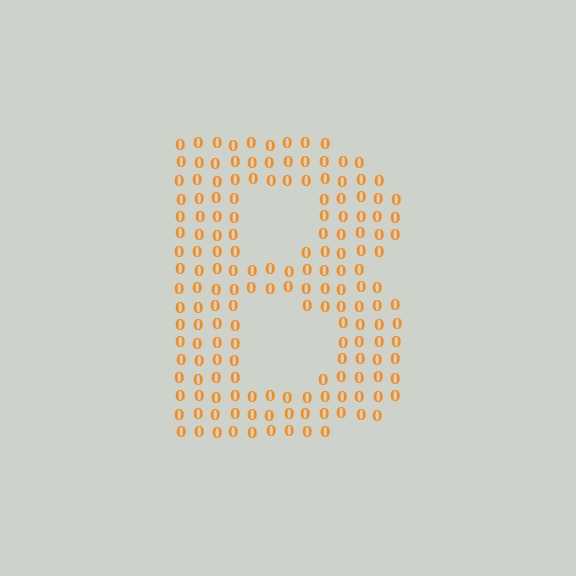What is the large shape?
The large shape is the letter B.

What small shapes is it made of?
It is made of small digit 0's.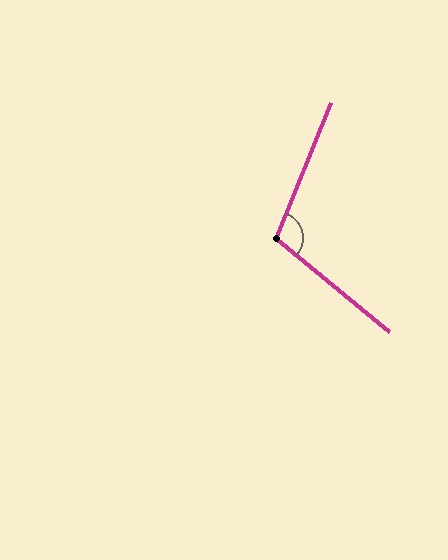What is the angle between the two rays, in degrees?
Approximately 107 degrees.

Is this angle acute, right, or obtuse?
It is obtuse.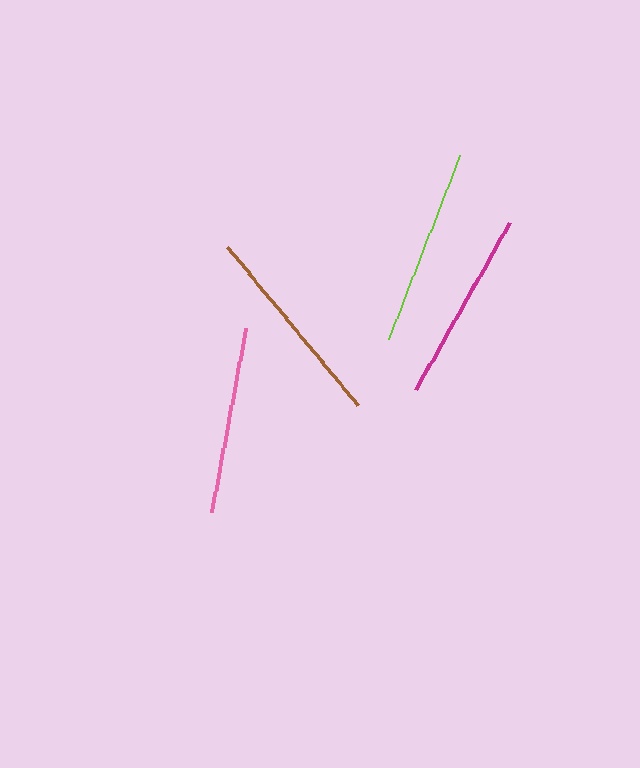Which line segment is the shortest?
The pink line is the shortest at approximately 186 pixels.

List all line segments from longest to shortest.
From longest to shortest: brown, lime, magenta, pink.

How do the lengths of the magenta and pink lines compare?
The magenta and pink lines are approximately the same length.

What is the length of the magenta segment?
The magenta segment is approximately 192 pixels long.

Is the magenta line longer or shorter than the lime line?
The lime line is longer than the magenta line.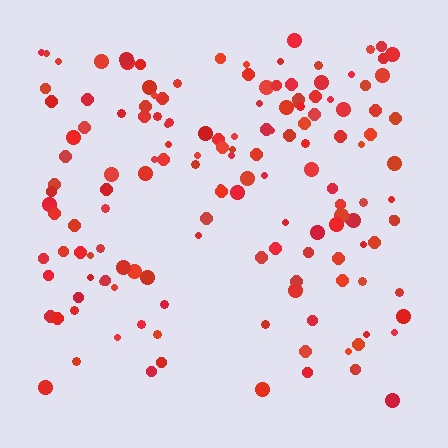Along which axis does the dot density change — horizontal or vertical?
Vertical.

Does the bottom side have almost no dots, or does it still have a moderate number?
Still a moderate number, just noticeably fewer than the top.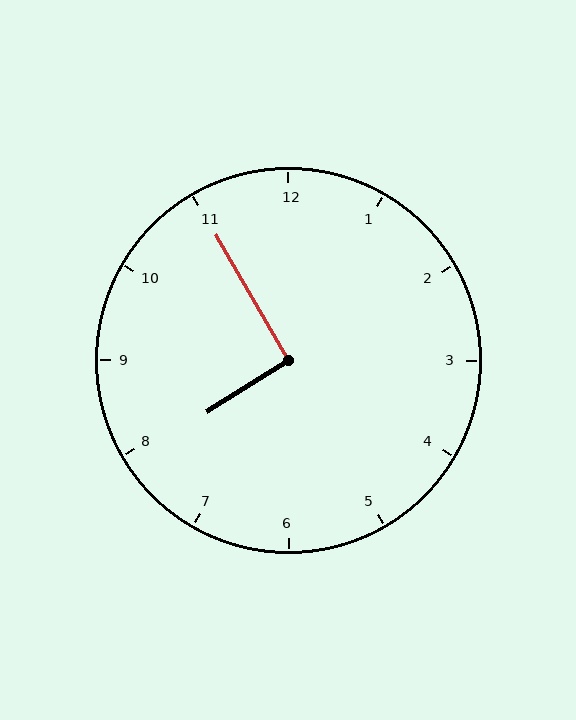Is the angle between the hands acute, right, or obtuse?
It is right.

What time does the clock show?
7:55.